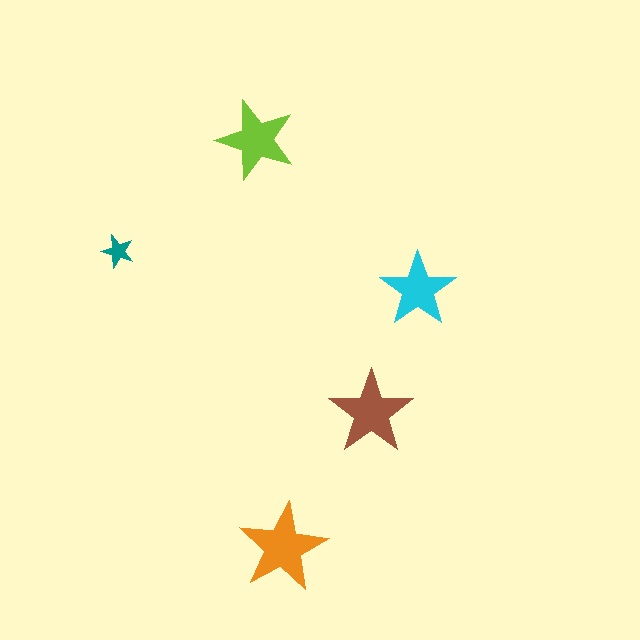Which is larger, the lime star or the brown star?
The brown one.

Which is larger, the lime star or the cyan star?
The lime one.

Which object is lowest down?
The orange star is bottommost.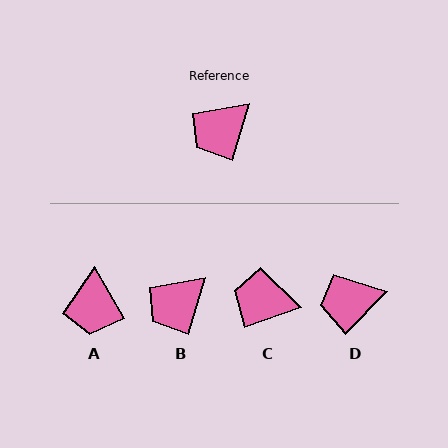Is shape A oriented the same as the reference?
No, it is off by about 46 degrees.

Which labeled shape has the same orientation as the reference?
B.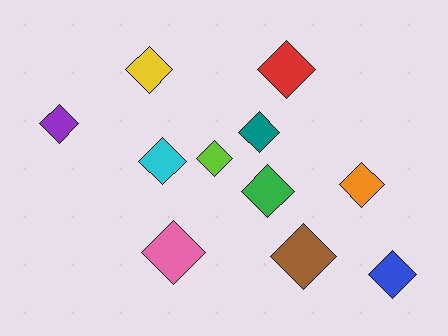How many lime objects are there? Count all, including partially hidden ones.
There is 1 lime object.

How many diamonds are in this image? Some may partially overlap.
There are 11 diamonds.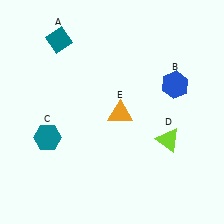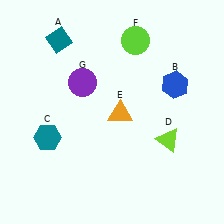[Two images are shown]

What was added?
A lime circle (F), a purple circle (G) were added in Image 2.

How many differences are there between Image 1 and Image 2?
There are 2 differences between the two images.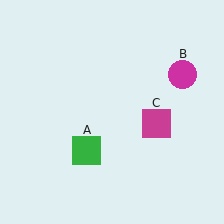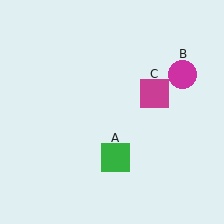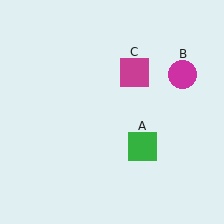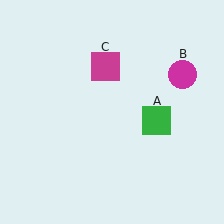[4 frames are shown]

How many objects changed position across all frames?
2 objects changed position: green square (object A), magenta square (object C).